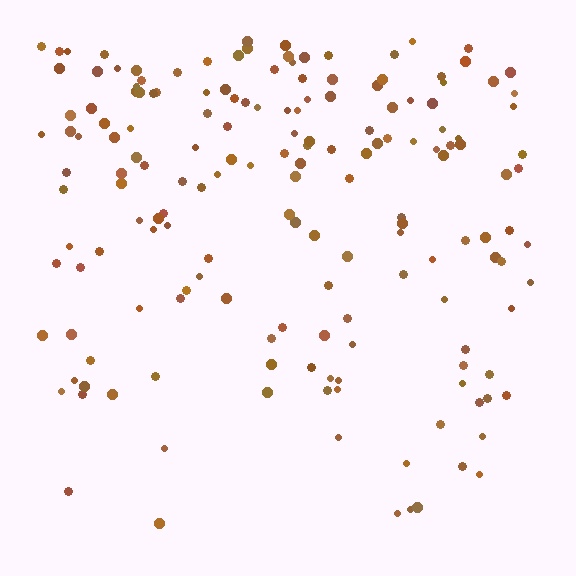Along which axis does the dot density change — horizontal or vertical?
Vertical.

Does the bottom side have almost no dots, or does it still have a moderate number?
Still a moderate number, just noticeably fewer than the top.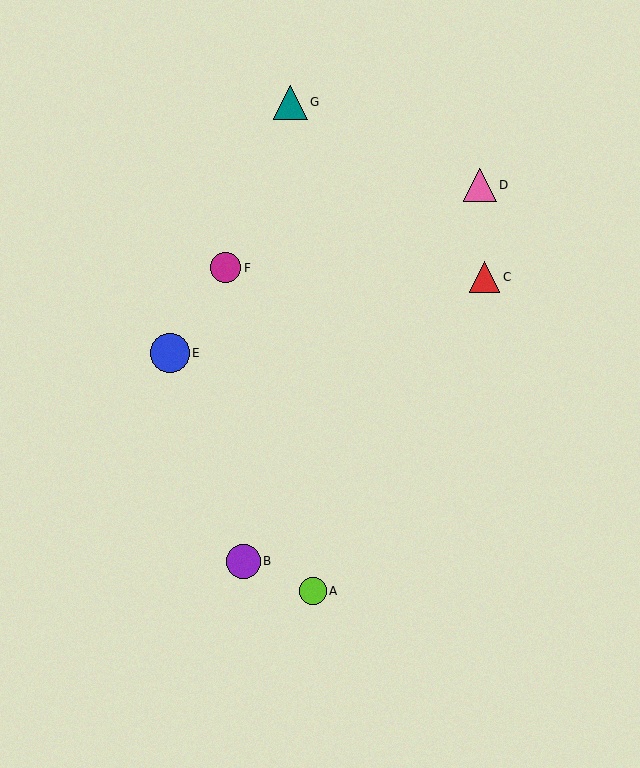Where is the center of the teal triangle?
The center of the teal triangle is at (290, 102).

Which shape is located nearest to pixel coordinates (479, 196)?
The pink triangle (labeled D) at (480, 185) is nearest to that location.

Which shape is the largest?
The blue circle (labeled E) is the largest.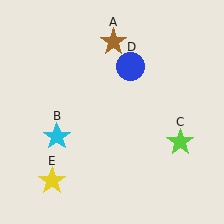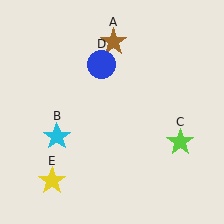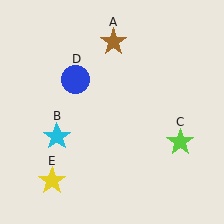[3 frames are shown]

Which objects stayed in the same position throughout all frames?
Brown star (object A) and cyan star (object B) and lime star (object C) and yellow star (object E) remained stationary.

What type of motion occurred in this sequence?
The blue circle (object D) rotated counterclockwise around the center of the scene.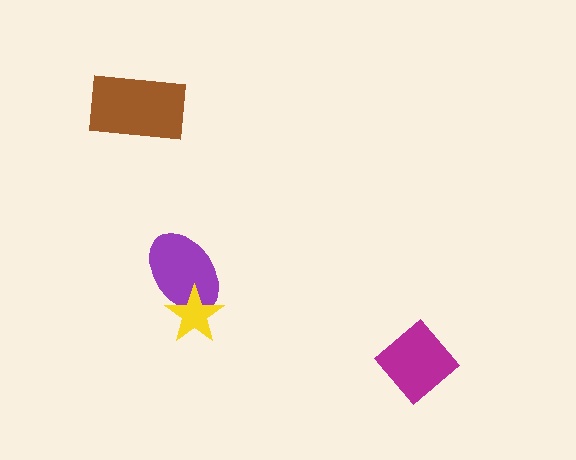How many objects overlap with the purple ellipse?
1 object overlaps with the purple ellipse.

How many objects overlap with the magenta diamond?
0 objects overlap with the magenta diamond.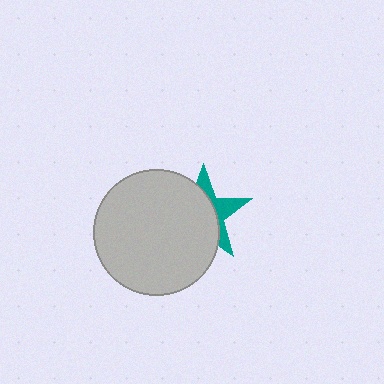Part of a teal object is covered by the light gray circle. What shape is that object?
It is a star.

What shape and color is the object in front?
The object in front is a light gray circle.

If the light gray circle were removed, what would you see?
You would see the complete teal star.